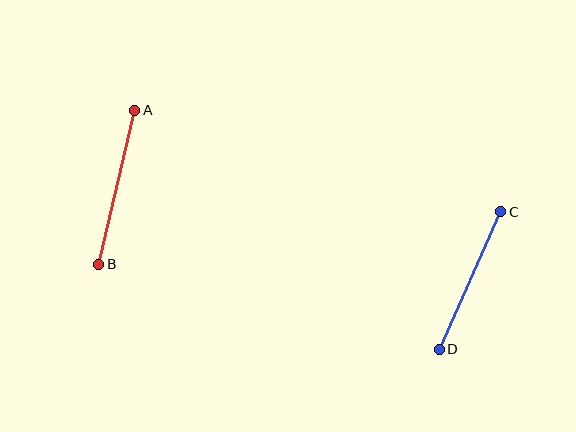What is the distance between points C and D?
The distance is approximately 151 pixels.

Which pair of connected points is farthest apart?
Points A and B are farthest apart.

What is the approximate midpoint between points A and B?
The midpoint is at approximately (117, 187) pixels.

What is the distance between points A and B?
The distance is approximately 158 pixels.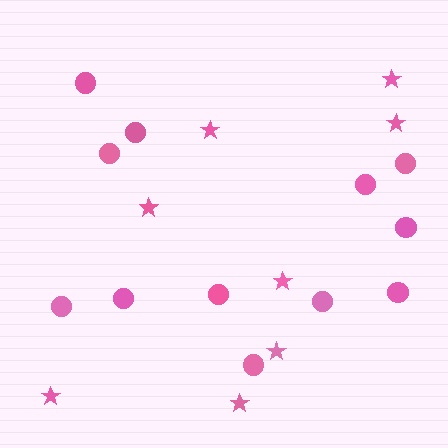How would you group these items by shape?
There are 2 groups: one group of stars (8) and one group of circles (12).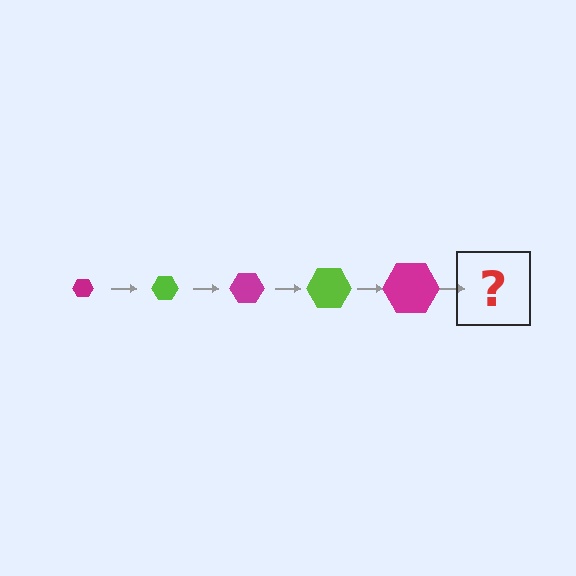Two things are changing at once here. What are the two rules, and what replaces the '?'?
The two rules are that the hexagon grows larger each step and the color cycles through magenta and lime. The '?' should be a lime hexagon, larger than the previous one.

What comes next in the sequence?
The next element should be a lime hexagon, larger than the previous one.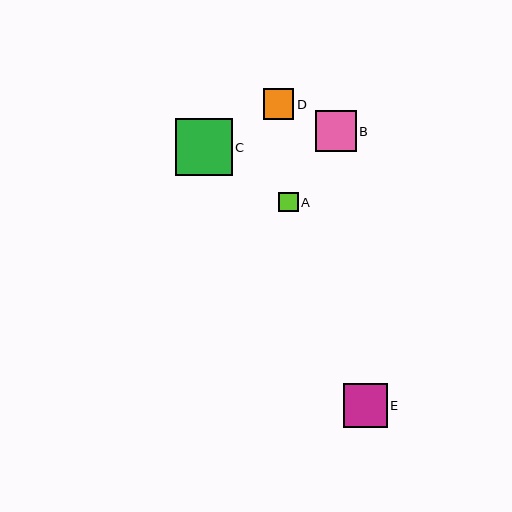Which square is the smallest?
Square A is the smallest with a size of approximately 20 pixels.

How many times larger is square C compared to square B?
Square C is approximately 1.4 times the size of square B.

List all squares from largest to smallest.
From largest to smallest: C, E, B, D, A.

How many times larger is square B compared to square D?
Square B is approximately 1.3 times the size of square D.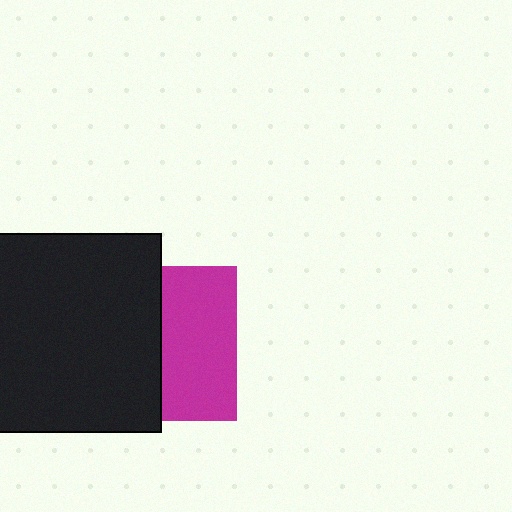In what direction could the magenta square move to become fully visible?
The magenta square could move right. That would shift it out from behind the black square entirely.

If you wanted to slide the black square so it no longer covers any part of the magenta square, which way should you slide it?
Slide it left — that is the most direct way to separate the two shapes.